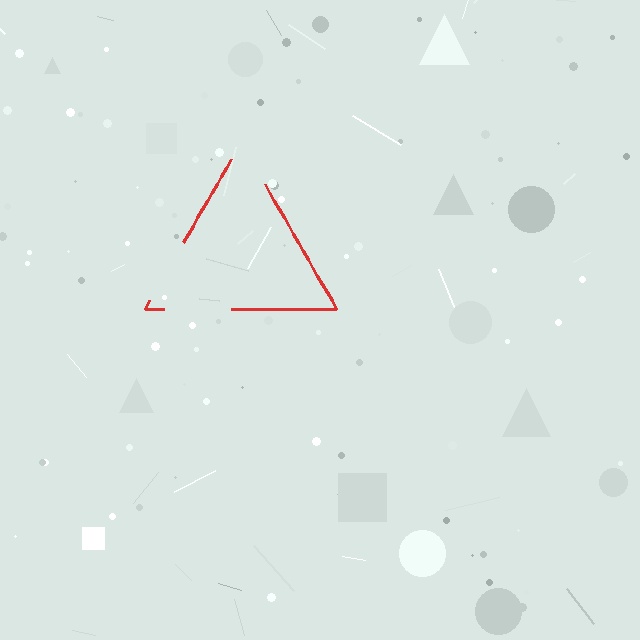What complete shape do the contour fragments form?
The contour fragments form a triangle.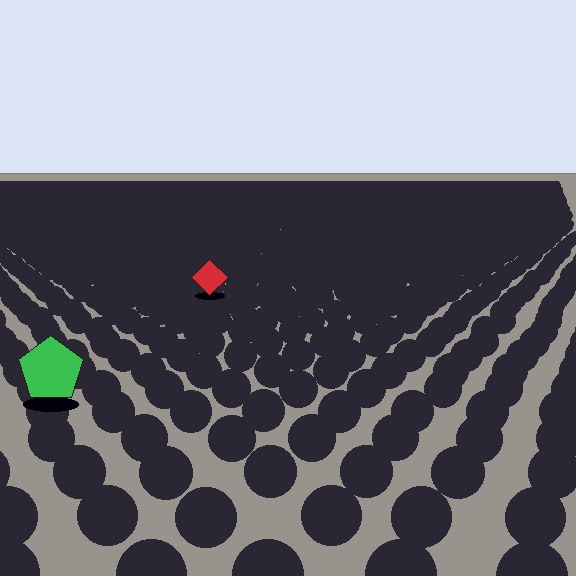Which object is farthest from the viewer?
The red diamond is farthest from the viewer. It appears smaller and the ground texture around it is denser.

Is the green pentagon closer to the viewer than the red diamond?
Yes. The green pentagon is closer — you can tell from the texture gradient: the ground texture is coarser near it.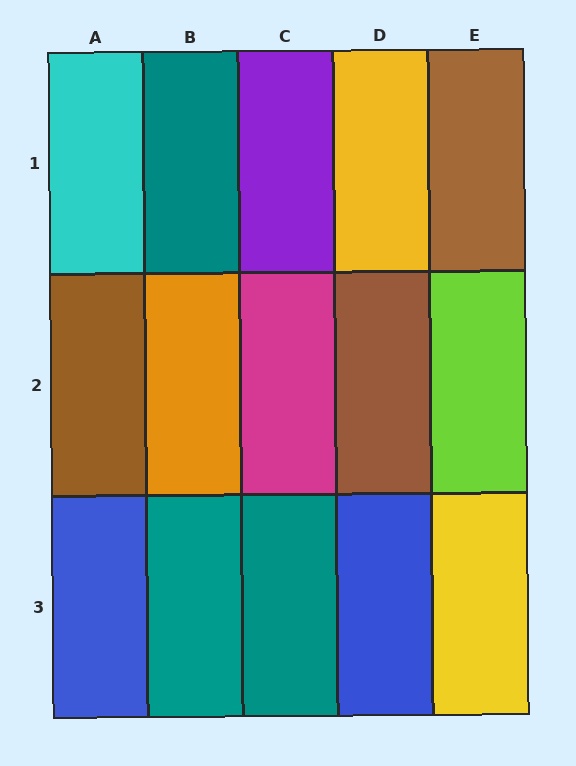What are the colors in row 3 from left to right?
Blue, teal, teal, blue, yellow.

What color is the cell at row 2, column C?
Magenta.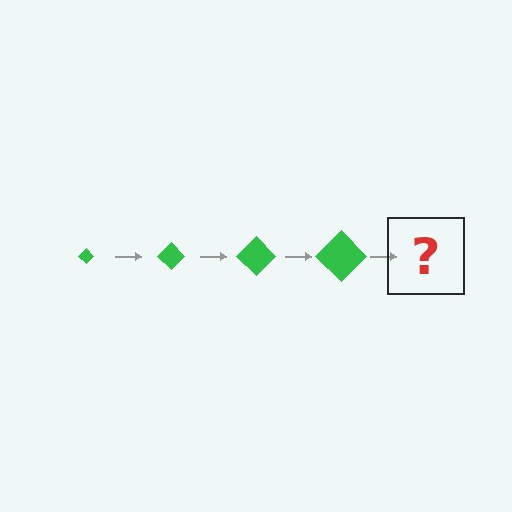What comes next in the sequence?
The next element should be a green diamond, larger than the previous one.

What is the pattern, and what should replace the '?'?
The pattern is that the diamond gets progressively larger each step. The '?' should be a green diamond, larger than the previous one.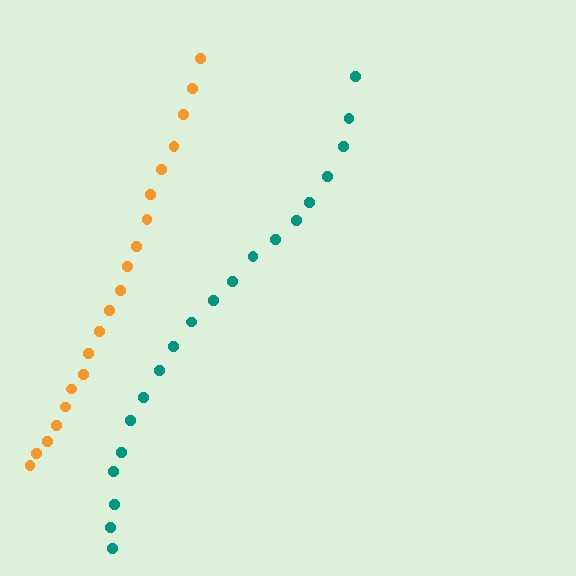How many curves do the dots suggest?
There are 2 distinct paths.